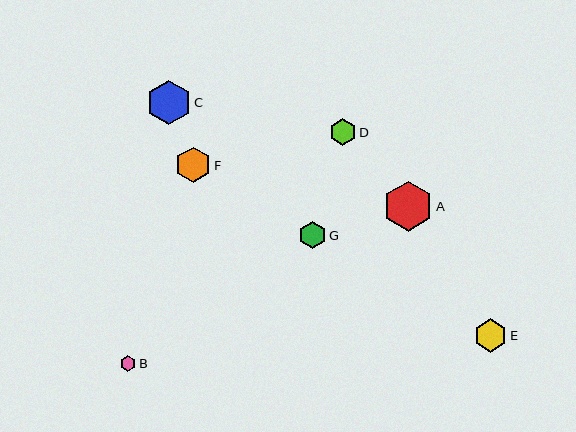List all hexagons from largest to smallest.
From largest to smallest: A, C, F, E, G, D, B.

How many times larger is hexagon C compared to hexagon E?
Hexagon C is approximately 1.3 times the size of hexagon E.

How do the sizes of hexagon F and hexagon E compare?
Hexagon F and hexagon E are approximately the same size.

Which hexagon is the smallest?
Hexagon B is the smallest with a size of approximately 16 pixels.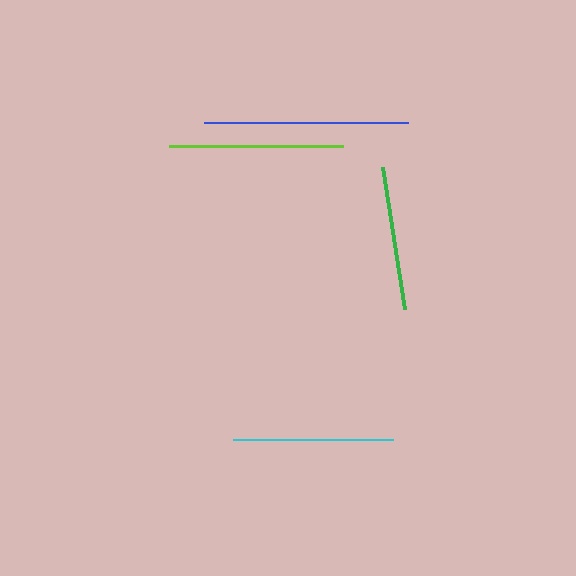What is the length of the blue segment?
The blue segment is approximately 204 pixels long.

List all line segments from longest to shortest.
From longest to shortest: blue, lime, cyan, green.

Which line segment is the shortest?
The green line is the shortest at approximately 144 pixels.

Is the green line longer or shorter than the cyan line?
The cyan line is longer than the green line.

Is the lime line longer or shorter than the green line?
The lime line is longer than the green line.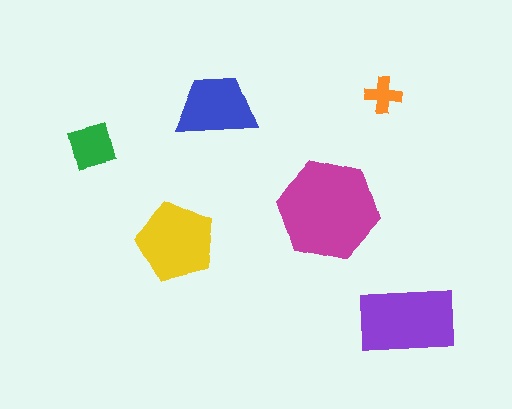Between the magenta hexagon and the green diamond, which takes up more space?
The magenta hexagon.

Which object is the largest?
The magenta hexagon.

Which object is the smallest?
The orange cross.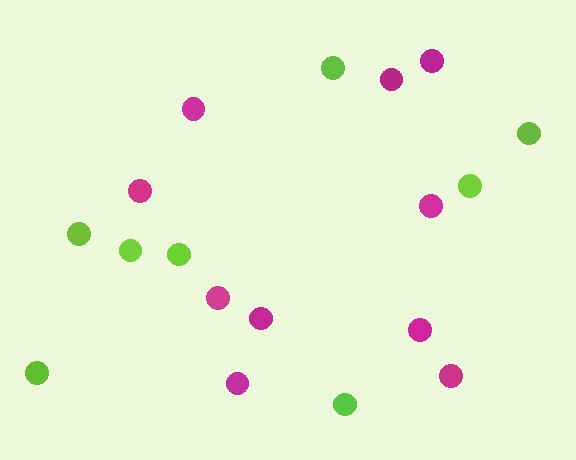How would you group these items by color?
There are 2 groups: one group of magenta circles (10) and one group of lime circles (8).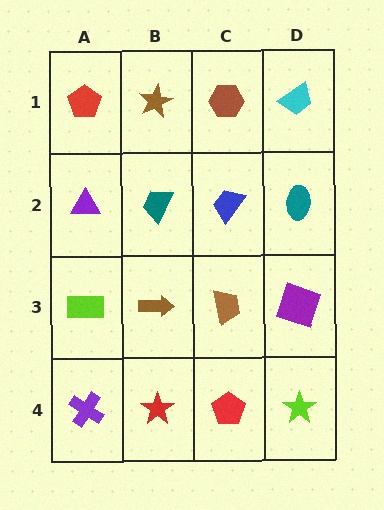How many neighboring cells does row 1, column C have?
3.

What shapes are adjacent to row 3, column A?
A purple triangle (row 2, column A), a purple cross (row 4, column A), a brown arrow (row 3, column B).